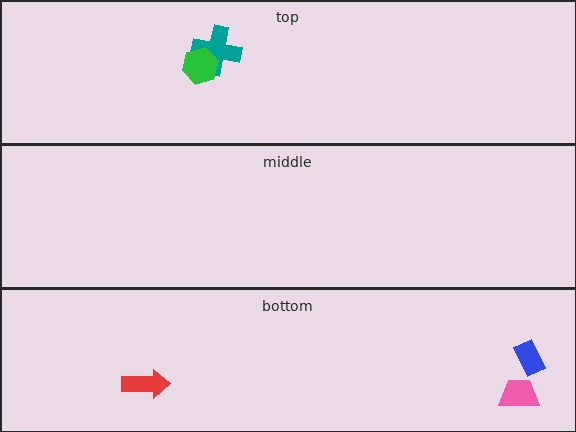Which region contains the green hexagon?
The top region.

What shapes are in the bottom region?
The red arrow, the blue rectangle, the pink trapezoid.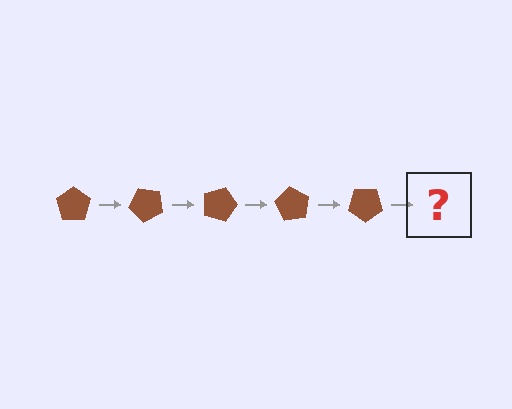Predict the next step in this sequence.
The next step is a brown pentagon rotated 225 degrees.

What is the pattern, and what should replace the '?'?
The pattern is that the pentagon rotates 45 degrees each step. The '?' should be a brown pentagon rotated 225 degrees.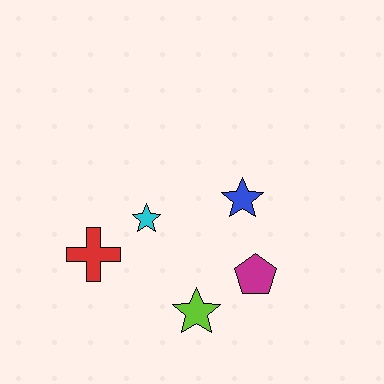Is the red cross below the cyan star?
Yes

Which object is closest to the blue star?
The magenta pentagon is closest to the blue star.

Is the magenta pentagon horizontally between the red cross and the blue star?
No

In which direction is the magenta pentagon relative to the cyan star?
The magenta pentagon is to the right of the cyan star.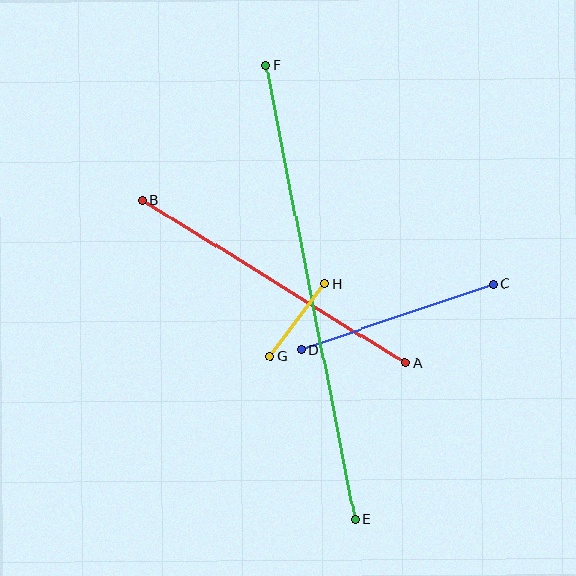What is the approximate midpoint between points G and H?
The midpoint is at approximately (298, 320) pixels.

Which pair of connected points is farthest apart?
Points E and F are farthest apart.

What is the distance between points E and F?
The distance is approximately 463 pixels.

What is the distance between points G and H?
The distance is approximately 91 pixels.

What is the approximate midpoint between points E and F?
The midpoint is at approximately (311, 292) pixels.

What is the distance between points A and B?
The distance is approximately 309 pixels.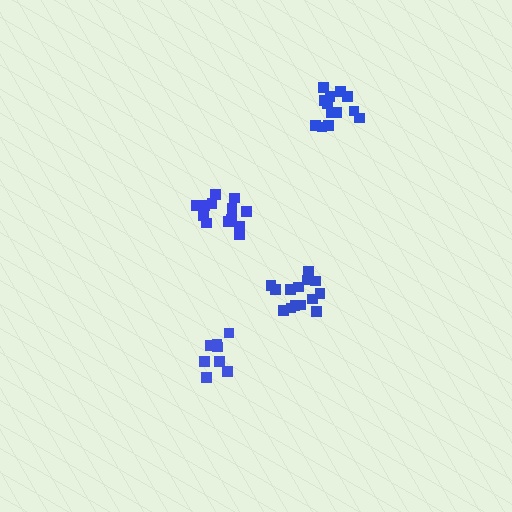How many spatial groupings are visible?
There are 4 spatial groupings.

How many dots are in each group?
Group 1: 13 dots, Group 2: 13 dots, Group 3: 8 dots, Group 4: 14 dots (48 total).